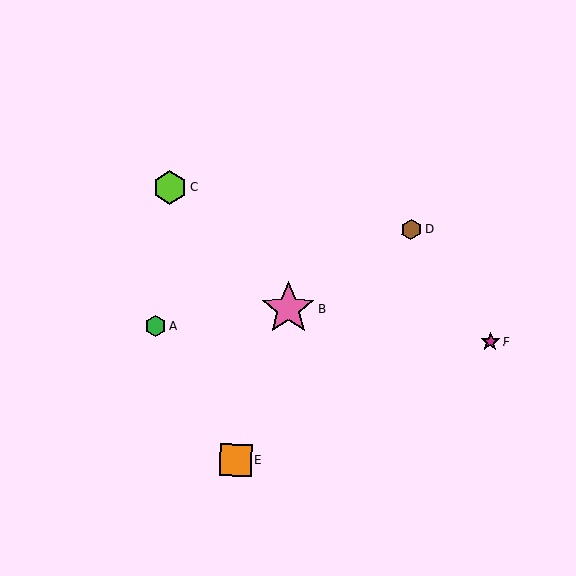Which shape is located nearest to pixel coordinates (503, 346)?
The magenta star (labeled F) at (490, 342) is nearest to that location.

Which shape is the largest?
The pink star (labeled B) is the largest.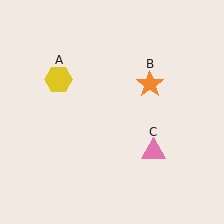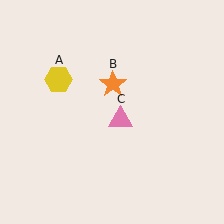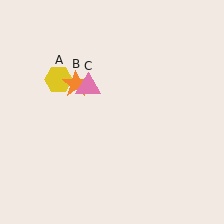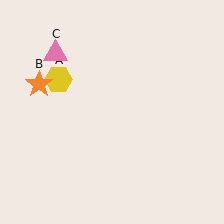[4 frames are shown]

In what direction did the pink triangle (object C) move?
The pink triangle (object C) moved up and to the left.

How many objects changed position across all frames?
2 objects changed position: orange star (object B), pink triangle (object C).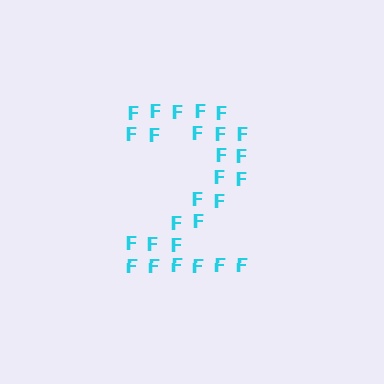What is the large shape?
The large shape is the digit 2.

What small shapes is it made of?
It is made of small letter F's.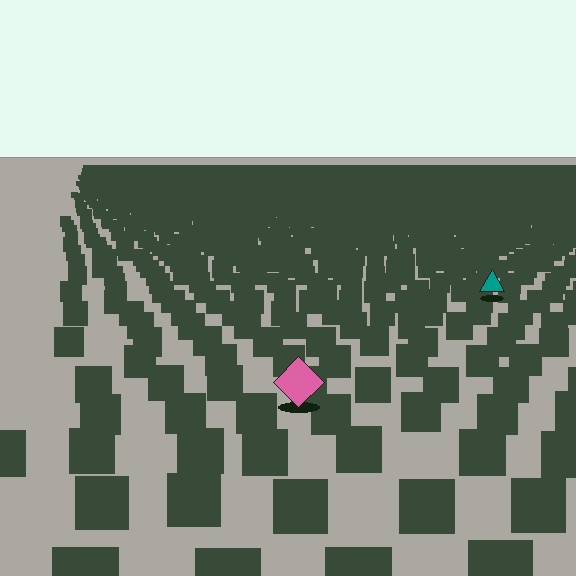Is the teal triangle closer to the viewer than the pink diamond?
No. The pink diamond is closer — you can tell from the texture gradient: the ground texture is coarser near it.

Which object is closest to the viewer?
The pink diamond is closest. The texture marks near it are larger and more spread out.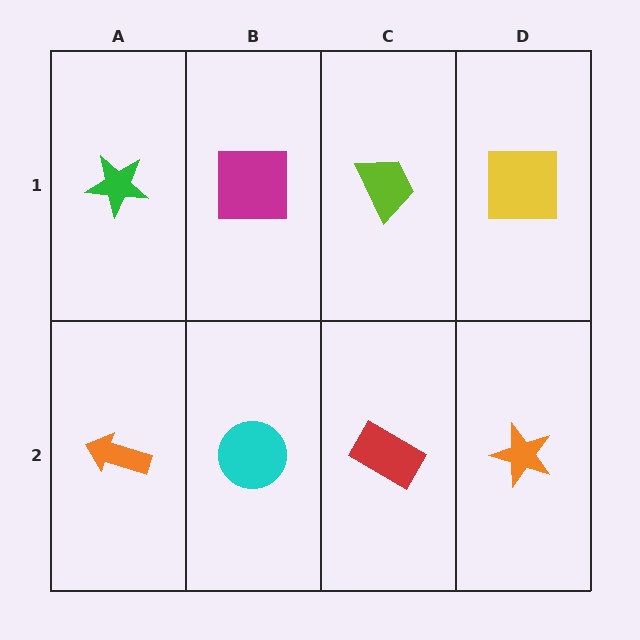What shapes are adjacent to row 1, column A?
An orange arrow (row 2, column A), a magenta square (row 1, column B).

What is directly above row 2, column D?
A yellow square.